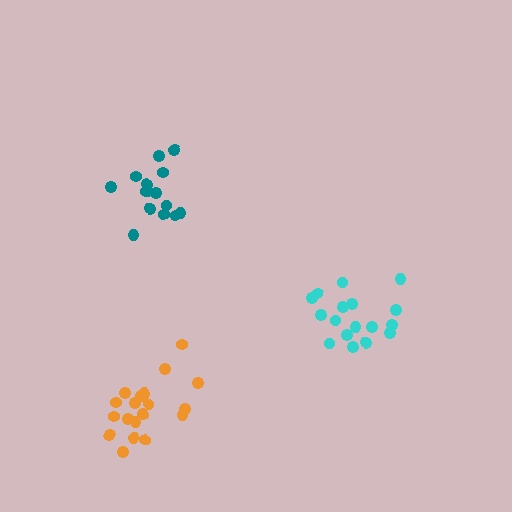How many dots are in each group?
Group 1: 17 dots, Group 2: 14 dots, Group 3: 19 dots (50 total).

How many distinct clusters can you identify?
There are 3 distinct clusters.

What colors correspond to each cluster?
The clusters are colored: cyan, teal, orange.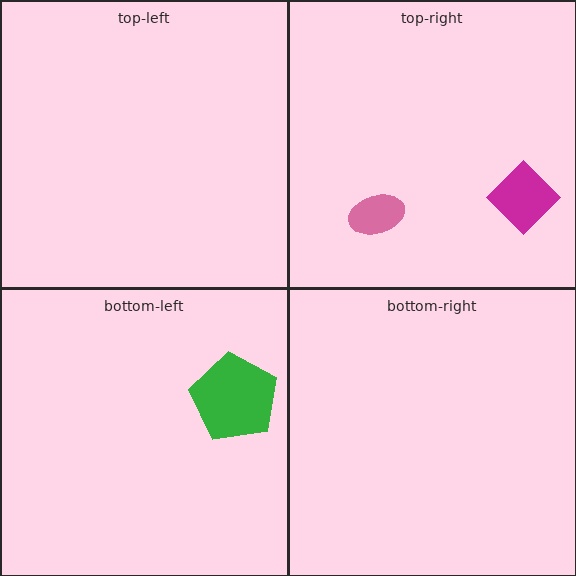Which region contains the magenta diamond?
The top-right region.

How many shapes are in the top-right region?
2.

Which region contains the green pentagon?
The bottom-left region.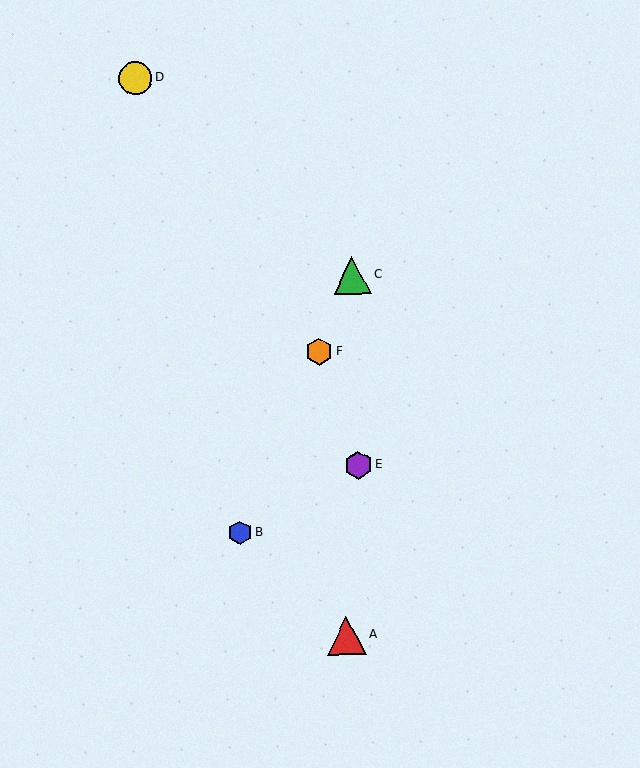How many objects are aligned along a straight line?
3 objects (B, C, F) are aligned along a straight line.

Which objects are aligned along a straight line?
Objects B, C, F are aligned along a straight line.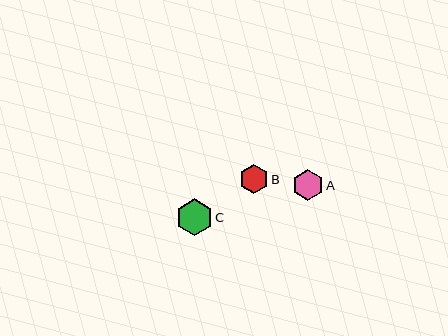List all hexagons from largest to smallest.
From largest to smallest: C, A, B.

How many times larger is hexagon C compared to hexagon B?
Hexagon C is approximately 1.3 times the size of hexagon B.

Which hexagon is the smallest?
Hexagon B is the smallest with a size of approximately 29 pixels.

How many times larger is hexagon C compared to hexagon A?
Hexagon C is approximately 1.2 times the size of hexagon A.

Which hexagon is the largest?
Hexagon C is the largest with a size of approximately 36 pixels.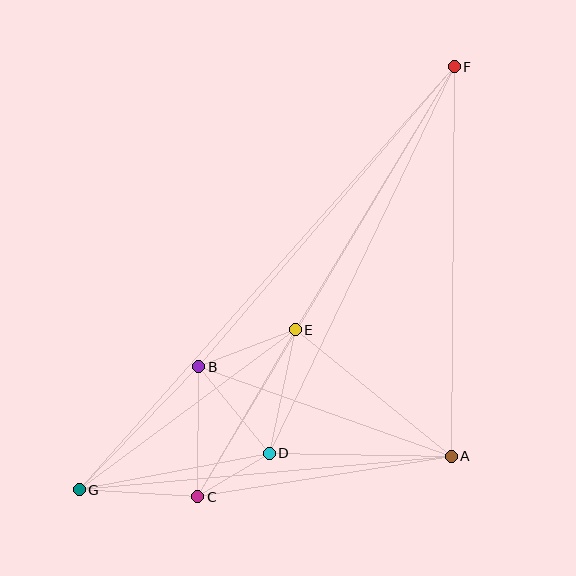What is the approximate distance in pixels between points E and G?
The distance between E and G is approximately 269 pixels.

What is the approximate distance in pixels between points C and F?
The distance between C and F is approximately 500 pixels.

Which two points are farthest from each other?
Points F and G are farthest from each other.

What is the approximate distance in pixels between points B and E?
The distance between B and E is approximately 103 pixels.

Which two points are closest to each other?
Points C and D are closest to each other.